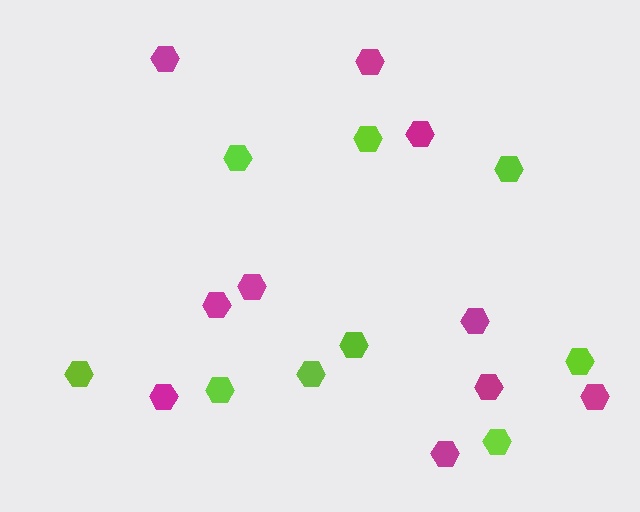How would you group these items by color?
There are 2 groups: one group of magenta hexagons (10) and one group of lime hexagons (9).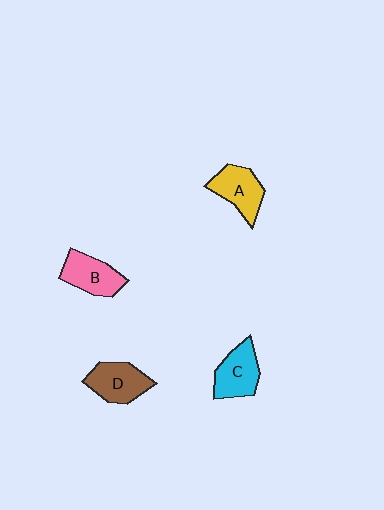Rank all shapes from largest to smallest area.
From largest to smallest: D (brown), C (cyan), A (yellow), B (pink).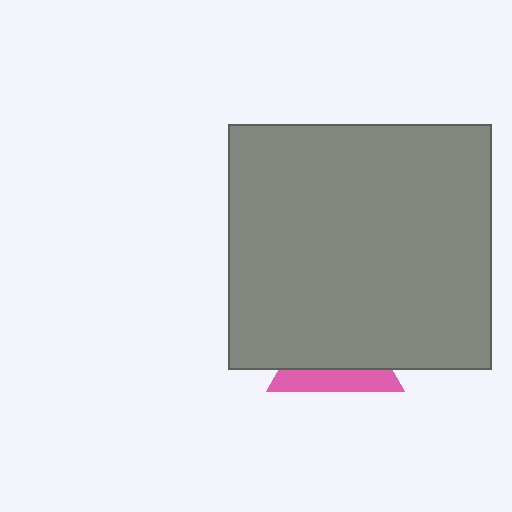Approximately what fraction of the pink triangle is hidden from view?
Roughly 67% of the pink triangle is hidden behind the gray rectangle.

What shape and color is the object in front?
The object in front is a gray rectangle.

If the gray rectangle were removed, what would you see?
You would see the complete pink triangle.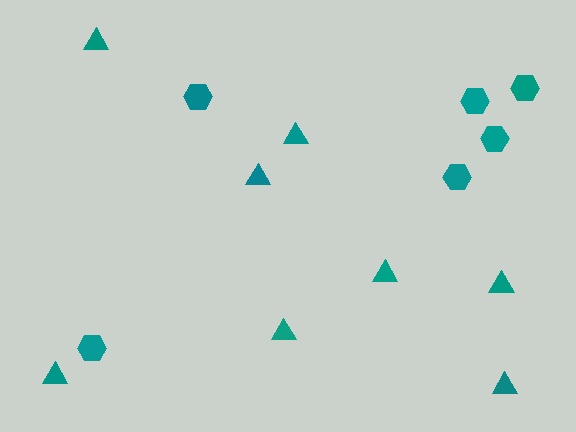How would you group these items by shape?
There are 2 groups: one group of triangles (8) and one group of hexagons (6).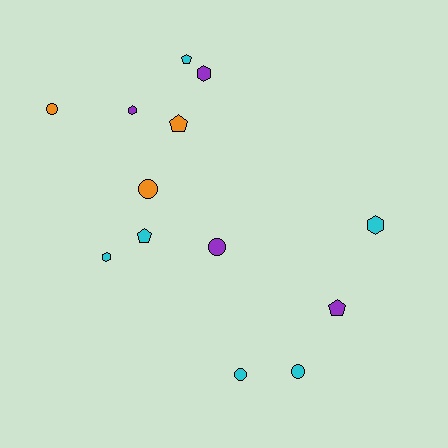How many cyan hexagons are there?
There are 2 cyan hexagons.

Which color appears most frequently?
Cyan, with 6 objects.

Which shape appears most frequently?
Circle, with 5 objects.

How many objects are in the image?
There are 13 objects.